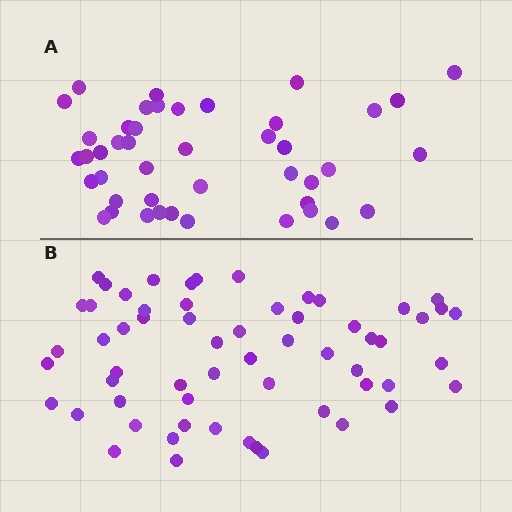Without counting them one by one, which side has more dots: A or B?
Region B (the bottom region) has more dots.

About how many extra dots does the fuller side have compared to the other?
Region B has approximately 15 more dots than region A.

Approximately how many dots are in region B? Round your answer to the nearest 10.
About 60 dots.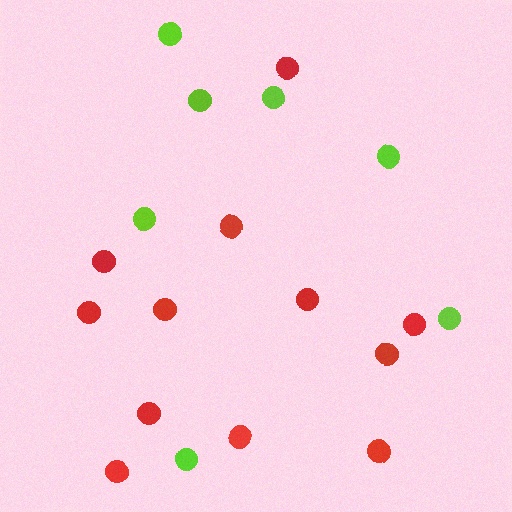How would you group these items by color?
There are 2 groups: one group of lime circles (7) and one group of red circles (12).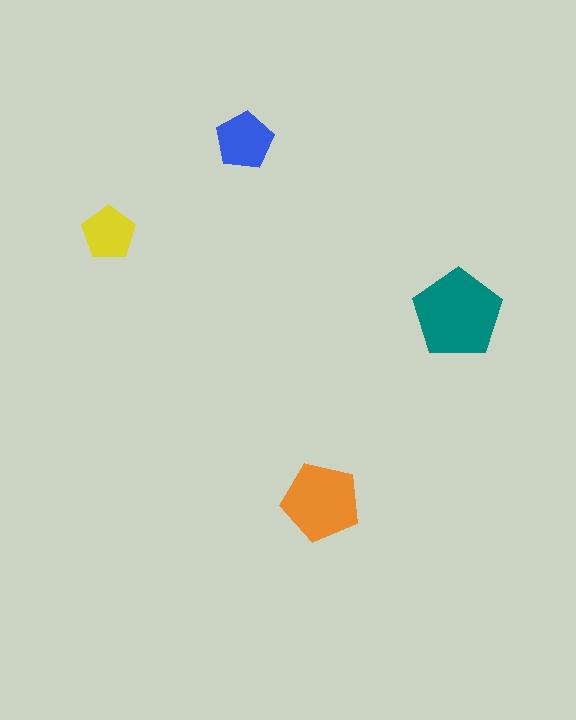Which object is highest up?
The blue pentagon is topmost.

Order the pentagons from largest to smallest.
the teal one, the orange one, the blue one, the yellow one.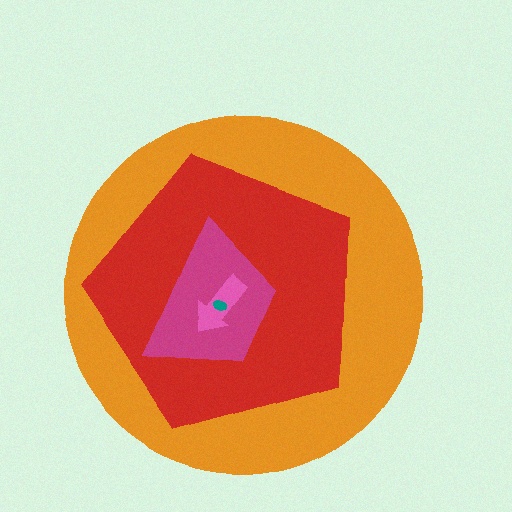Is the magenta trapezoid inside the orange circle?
Yes.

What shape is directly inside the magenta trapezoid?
The pink arrow.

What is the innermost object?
The teal ellipse.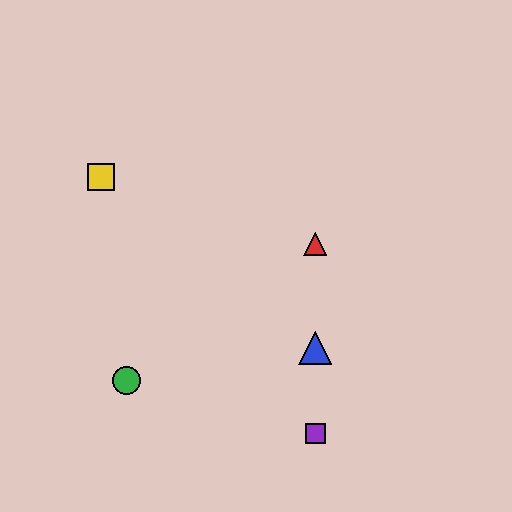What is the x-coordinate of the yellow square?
The yellow square is at x≈101.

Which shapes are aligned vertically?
The red triangle, the blue triangle, the purple square are aligned vertically.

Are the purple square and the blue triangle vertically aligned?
Yes, both are at x≈315.